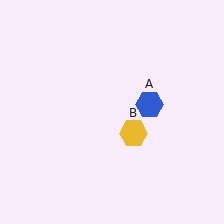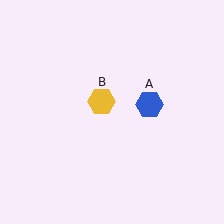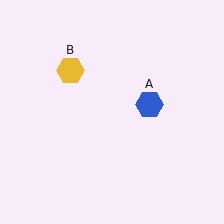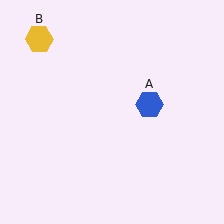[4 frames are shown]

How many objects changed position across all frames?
1 object changed position: yellow hexagon (object B).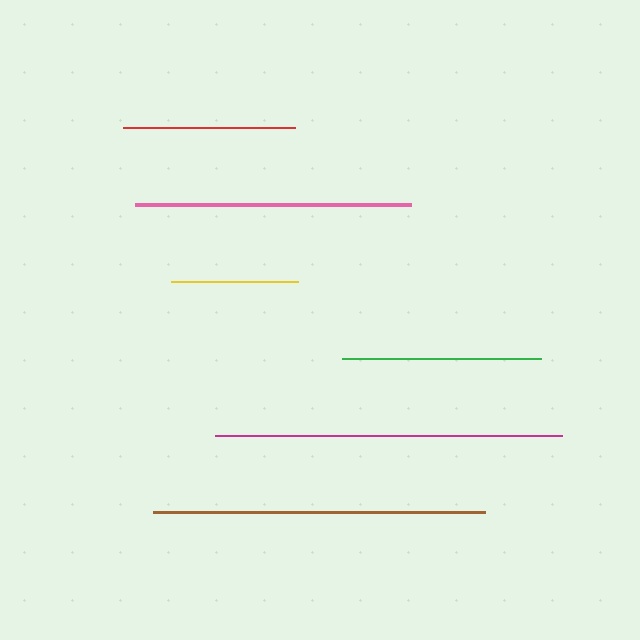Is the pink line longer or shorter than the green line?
The pink line is longer than the green line.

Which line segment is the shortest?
The yellow line is the shortest at approximately 127 pixels.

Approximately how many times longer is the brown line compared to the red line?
The brown line is approximately 1.9 times the length of the red line.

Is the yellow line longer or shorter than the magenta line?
The magenta line is longer than the yellow line.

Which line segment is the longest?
The magenta line is the longest at approximately 347 pixels.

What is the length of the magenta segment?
The magenta segment is approximately 347 pixels long.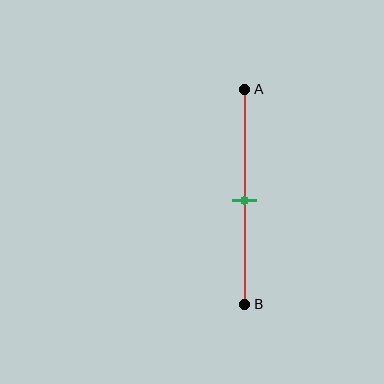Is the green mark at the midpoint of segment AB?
Yes, the mark is approximately at the midpoint.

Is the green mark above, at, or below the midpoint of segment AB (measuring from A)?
The green mark is approximately at the midpoint of segment AB.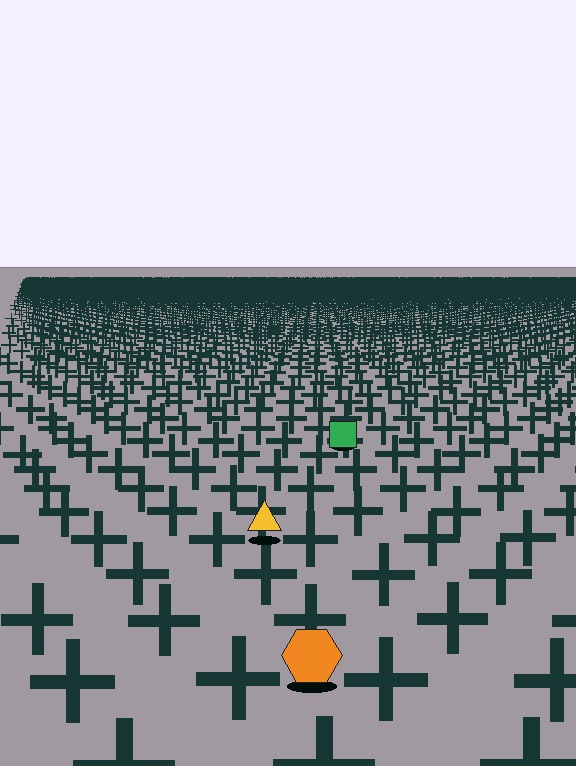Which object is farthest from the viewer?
The green square is farthest from the viewer. It appears smaller and the ground texture around it is denser.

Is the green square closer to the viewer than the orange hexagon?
No. The orange hexagon is closer — you can tell from the texture gradient: the ground texture is coarser near it.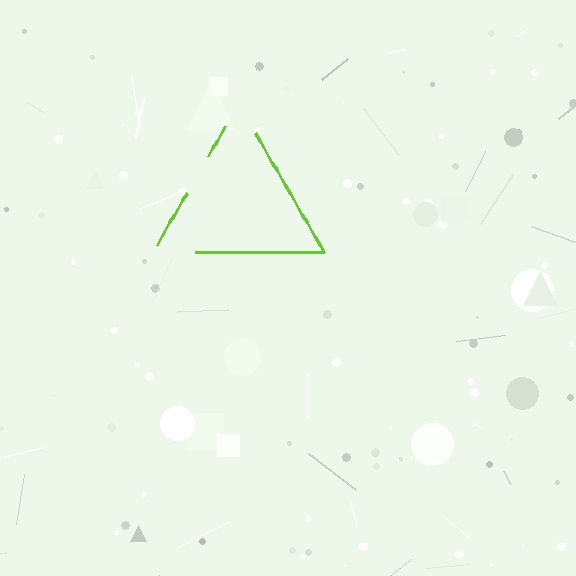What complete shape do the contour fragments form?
The contour fragments form a triangle.